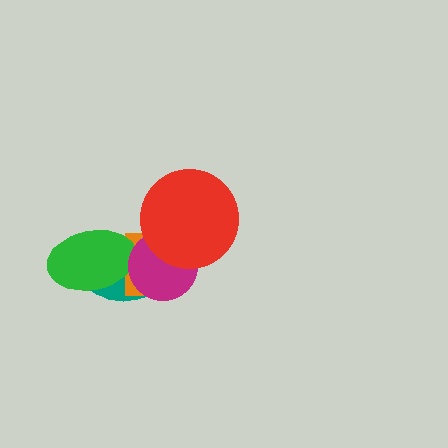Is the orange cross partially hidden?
Yes, it is partially covered by another shape.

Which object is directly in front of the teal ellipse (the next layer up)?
The orange cross is directly in front of the teal ellipse.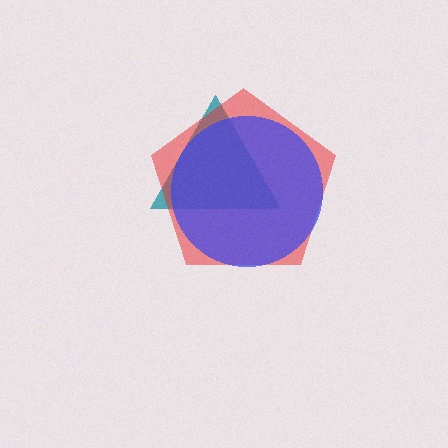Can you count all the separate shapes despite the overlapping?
Yes, there are 3 separate shapes.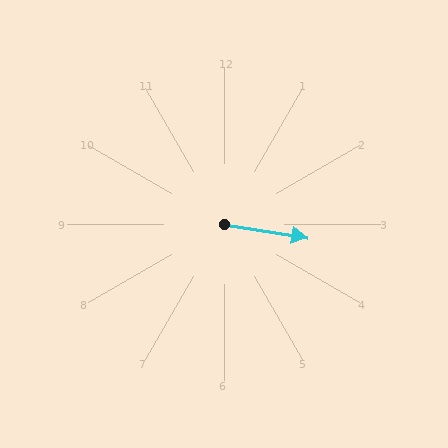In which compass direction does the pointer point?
East.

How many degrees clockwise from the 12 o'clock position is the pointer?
Approximately 99 degrees.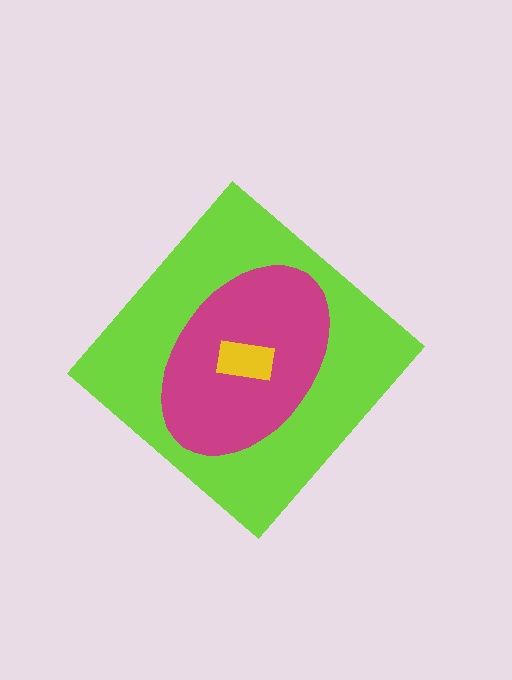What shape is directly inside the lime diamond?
The magenta ellipse.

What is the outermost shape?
The lime diamond.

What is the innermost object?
The yellow rectangle.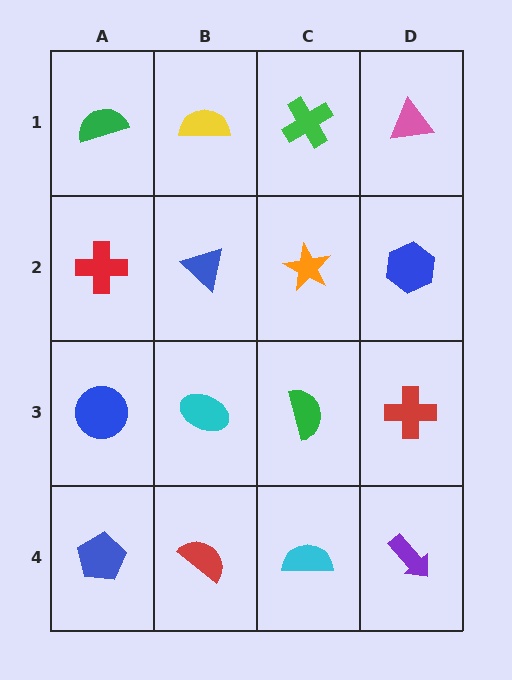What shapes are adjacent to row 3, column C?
An orange star (row 2, column C), a cyan semicircle (row 4, column C), a cyan ellipse (row 3, column B), a red cross (row 3, column D).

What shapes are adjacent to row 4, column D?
A red cross (row 3, column D), a cyan semicircle (row 4, column C).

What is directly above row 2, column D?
A pink triangle.